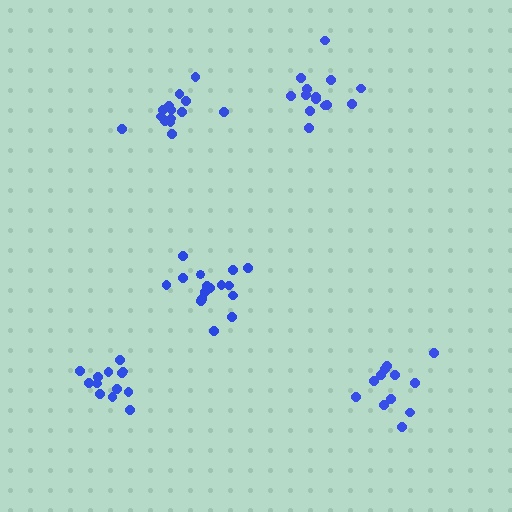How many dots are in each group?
Group 1: 13 dots, Group 2: 12 dots, Group 3: 14 dots, Group 4: 16 dots, Group 5: 14 dots (69 total).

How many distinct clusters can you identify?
There are 5 distinct clusters.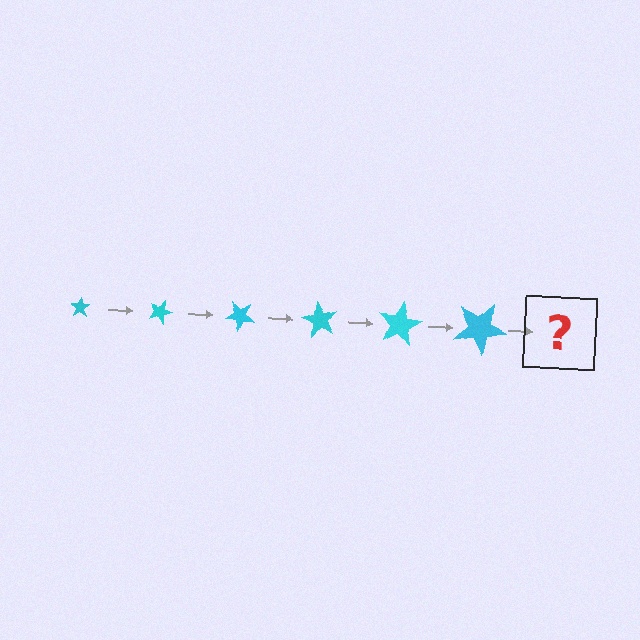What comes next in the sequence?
The next element should be a star, larger than the previous one and rotated 120 degrees from the start.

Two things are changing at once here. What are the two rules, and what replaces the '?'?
The two rules are that the star grows larger each step and it rotates 20 degrees each step. The '?' should be a star, larger than the previous one and rotated 120 degrees from the start.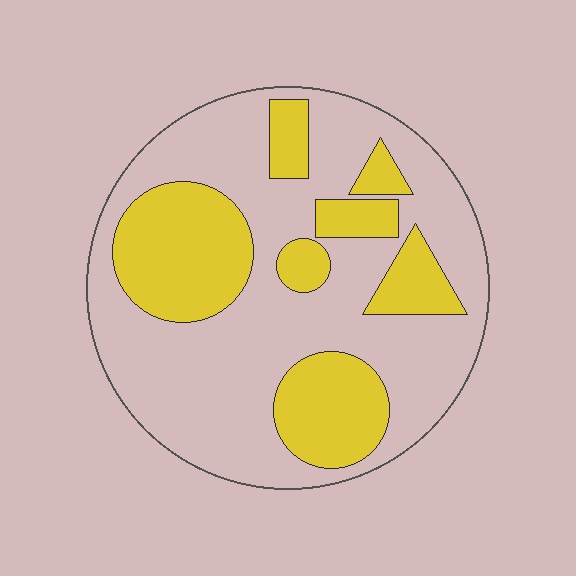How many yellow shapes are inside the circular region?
7.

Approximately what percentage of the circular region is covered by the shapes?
Approximately 35%.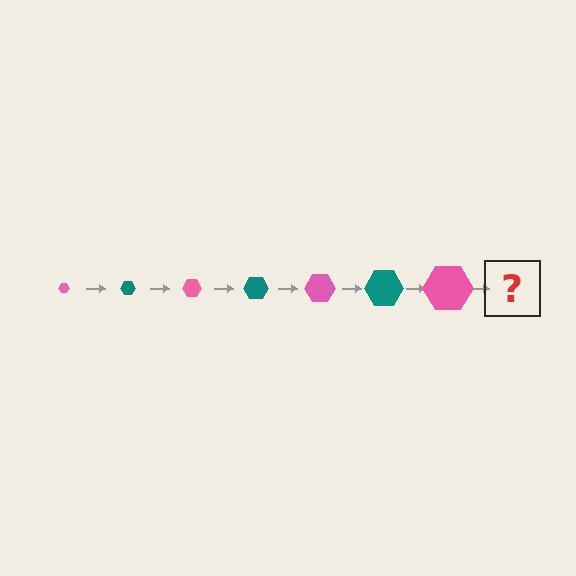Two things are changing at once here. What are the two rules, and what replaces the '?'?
The two rules are that the hexagon grows larger each step and the color cycles through pink and teal. The '?' should be a teal hexagon, larger than the previous one.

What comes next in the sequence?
The next element should be a teal hexagon, larger than the previous one.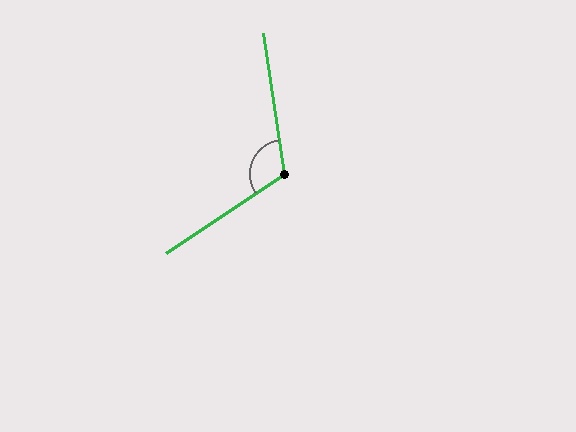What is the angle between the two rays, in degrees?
Approximately 116 degrees.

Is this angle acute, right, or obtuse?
It is obtuse.